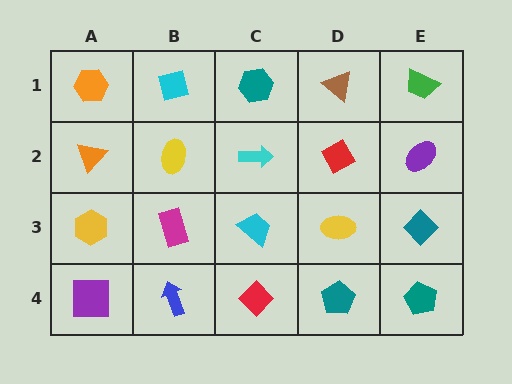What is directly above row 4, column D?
A yellow ellipse.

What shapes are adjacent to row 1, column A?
An orange triangle (row 2, column A), a cyan square (row 1, column B).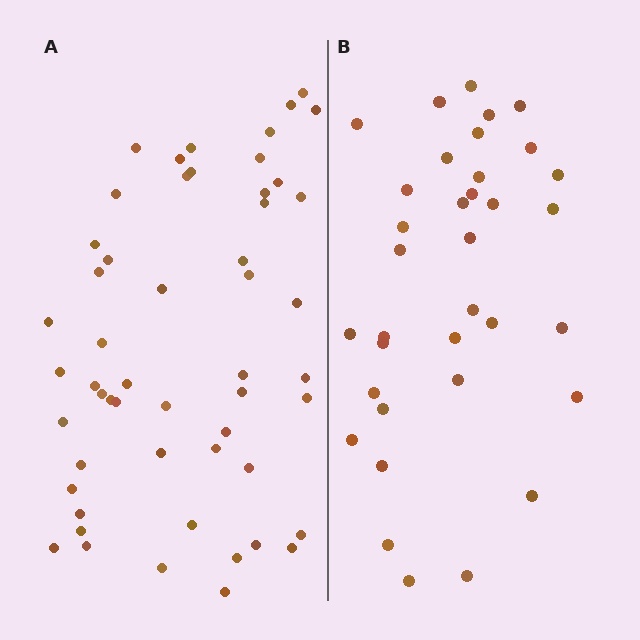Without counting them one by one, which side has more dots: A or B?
Region A (the left region) has more dots.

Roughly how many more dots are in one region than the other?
Region A has approximately 20 more dots than region B.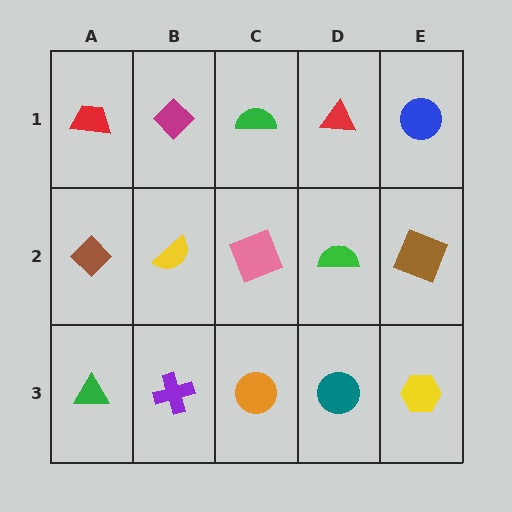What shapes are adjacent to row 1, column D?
A green semicircle (row 2, column D), a green semicircle (row 1, column C), a blue circle (row 1, column E).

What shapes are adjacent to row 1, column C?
A pink square (row 2, column C), a magenta diamond (row 1, column B), a red triangle (row 1, column D).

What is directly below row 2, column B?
A purple cross.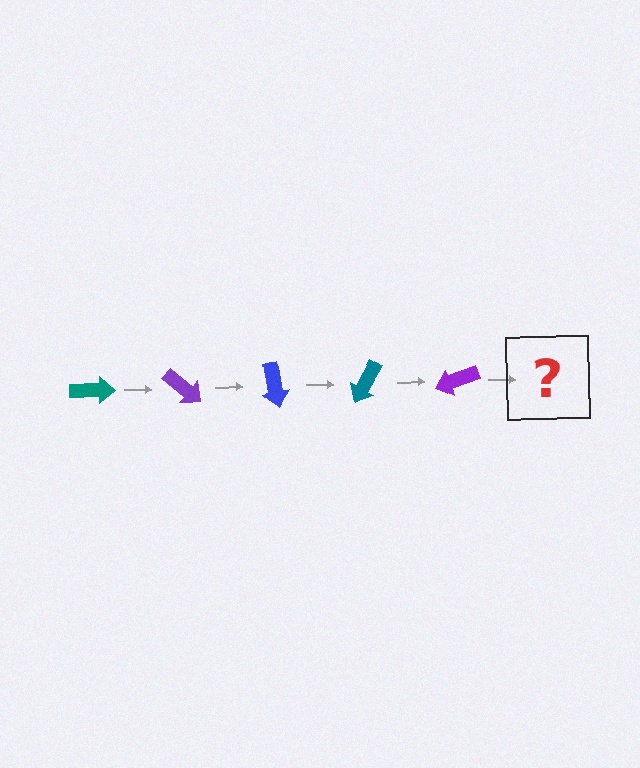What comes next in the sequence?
The next element should be a blue arrow, rotated 200 degrees from the start.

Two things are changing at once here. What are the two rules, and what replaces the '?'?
The two rules are that it rotates 40 degrees each step and the color cycles through teal, purple, and blue. The '?' should be a blue arrow, rotated 200 degrees from the start.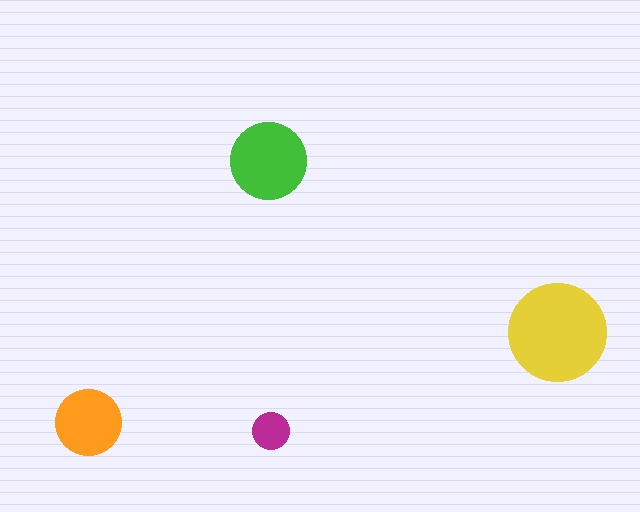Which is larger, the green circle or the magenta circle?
The green one.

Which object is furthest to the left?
The orange circle is leftmost.